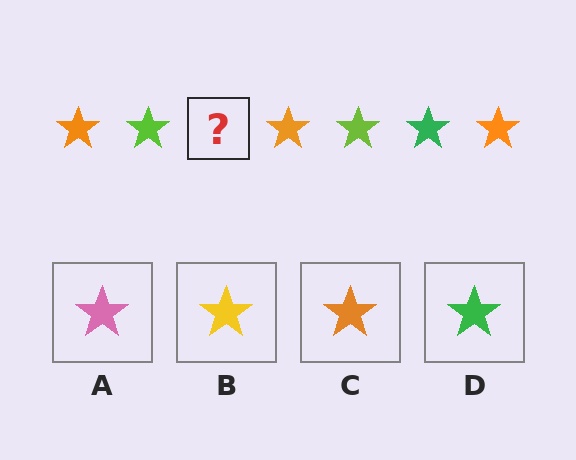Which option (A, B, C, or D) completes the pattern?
D.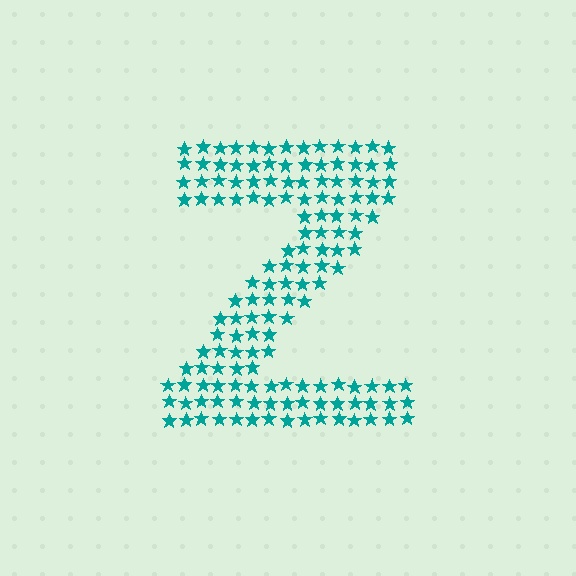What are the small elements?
The small elements are stars.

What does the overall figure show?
The overall figure shows the letter Z.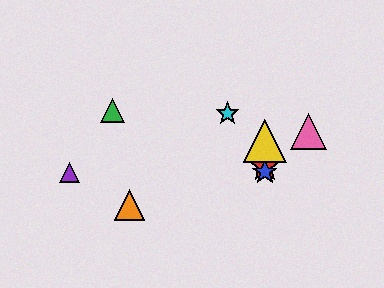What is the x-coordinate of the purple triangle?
The purple triangle is at x≈70.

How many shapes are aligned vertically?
3 shapes (the red star, the blue star, the yellow triangle) are aligned vertically.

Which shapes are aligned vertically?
The red star, the blue star, the yellow triangle are aligned vertically.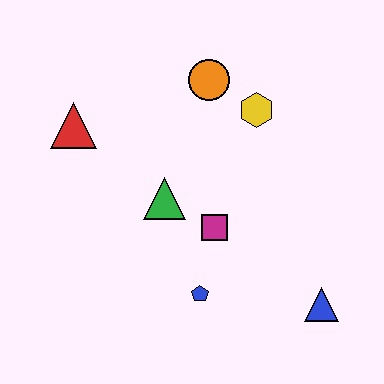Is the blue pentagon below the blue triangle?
No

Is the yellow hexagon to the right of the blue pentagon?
Yes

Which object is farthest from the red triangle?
The blue triangle is farthest from the red triangle.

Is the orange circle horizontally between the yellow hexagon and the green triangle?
Yes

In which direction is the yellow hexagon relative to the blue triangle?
The yellow hexagon is above the blue triangle.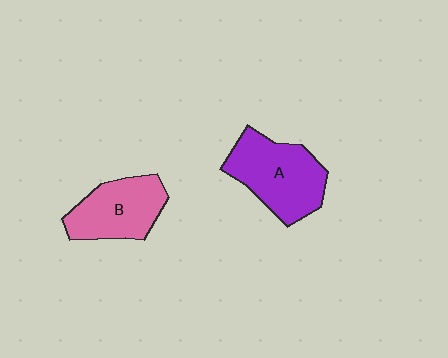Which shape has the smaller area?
Shape B (pink).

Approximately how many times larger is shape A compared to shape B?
Approximately 1.2 times.